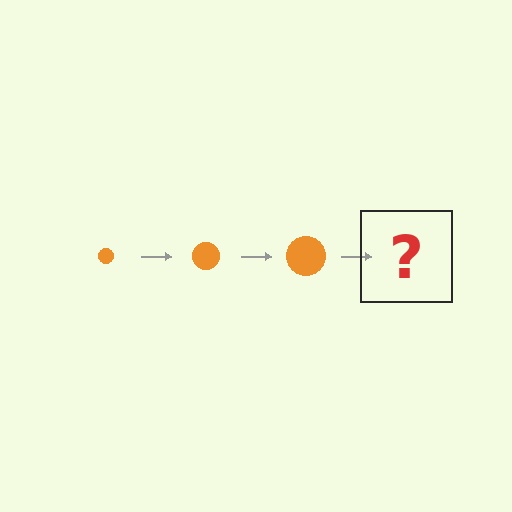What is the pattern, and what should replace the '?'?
The pattern is that the circle gets progressively larger each step. The '?' should be an orange circle, larger than the previous one.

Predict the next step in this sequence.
The next step is an orange circle, larger than the previous one.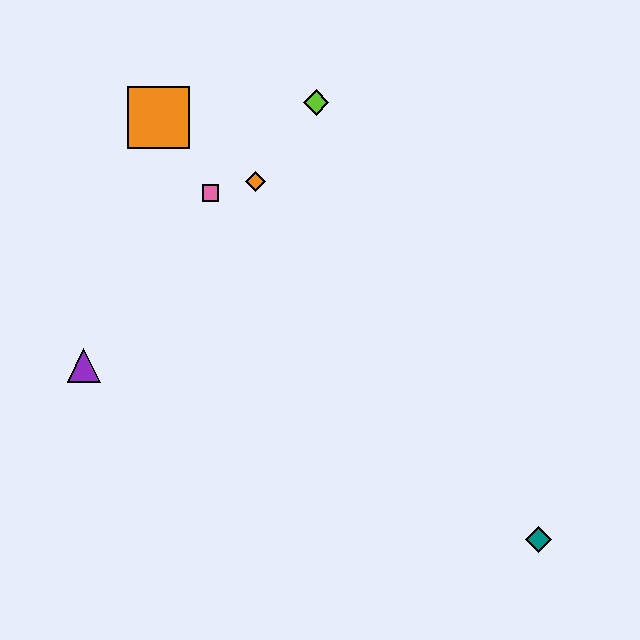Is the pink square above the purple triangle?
Yes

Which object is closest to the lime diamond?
The orange diamond is closest to the lime diamond.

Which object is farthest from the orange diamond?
The teal diamond is farthest from the orange diamond.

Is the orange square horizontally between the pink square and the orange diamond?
No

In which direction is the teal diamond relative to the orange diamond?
The teal diamond is below the orange diamond.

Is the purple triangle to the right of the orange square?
No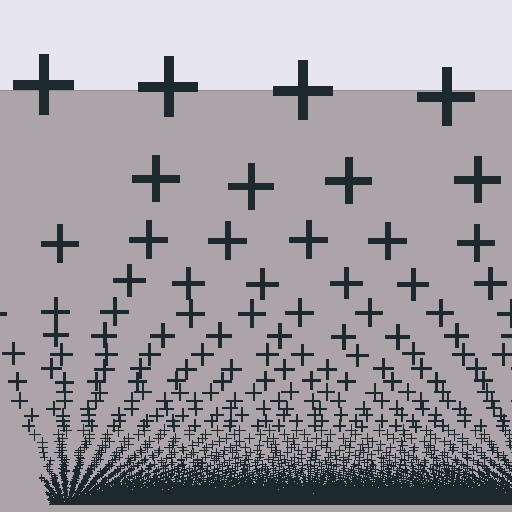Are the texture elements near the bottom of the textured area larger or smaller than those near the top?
Smaller. The gradient is inverted — elements near the bottom are smaller and denser.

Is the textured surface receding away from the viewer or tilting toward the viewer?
The surface appears to tilt toward the viewer. Texture elements get larger and sparser toward the top.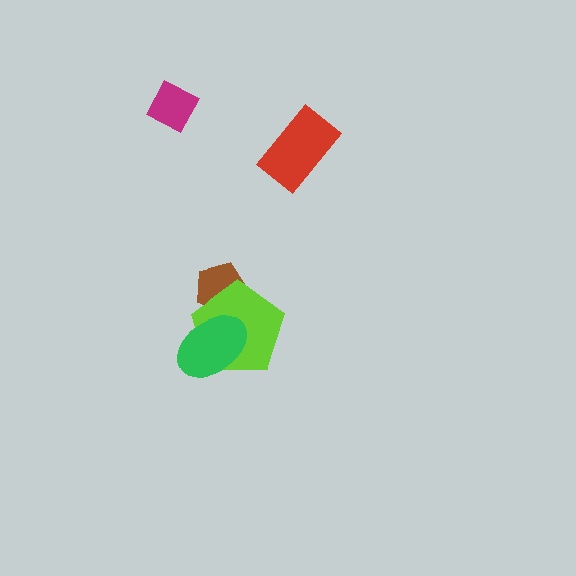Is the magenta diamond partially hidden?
No, no other shape covers it.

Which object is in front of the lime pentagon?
The green ellipse is in front of the lime pentagon.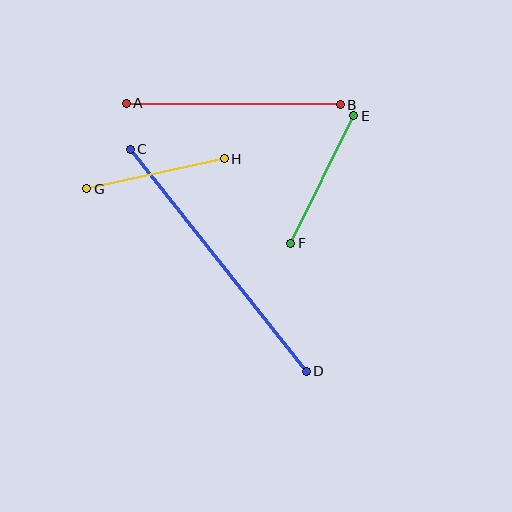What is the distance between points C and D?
The distance is approximately 283 pixels.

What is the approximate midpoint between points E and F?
The midpoint is at approximately (322, 180) pixels.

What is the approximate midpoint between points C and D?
The midpoint is at approximately (218, 260) pixels.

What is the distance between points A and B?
The distance is approximately 214 pixels.